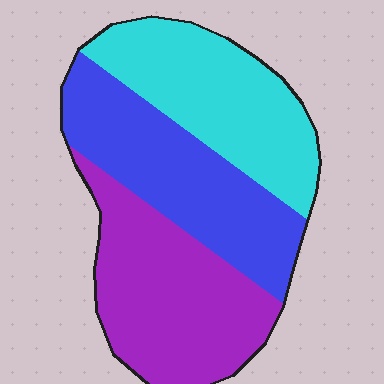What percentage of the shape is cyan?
Cyan takes up about one third (1/3) of the shape.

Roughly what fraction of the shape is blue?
Blue takes up between a sixth and a third of the shape.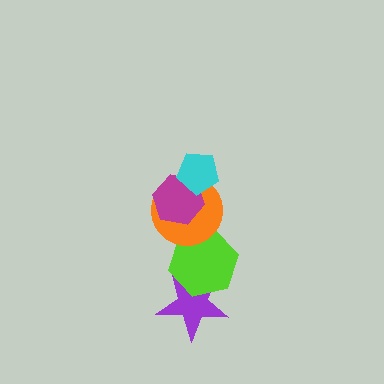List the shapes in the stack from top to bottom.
From top to bottom: the cyan pentagon, the magenta hexagon, the orange circle, the lime hexagon, the purple star.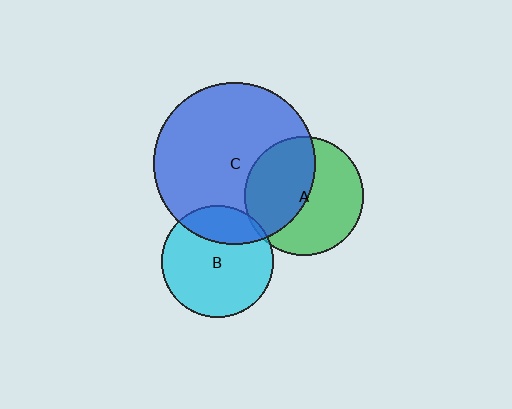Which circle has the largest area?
Circle C (blue).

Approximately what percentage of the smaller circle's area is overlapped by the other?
Approximately 45%.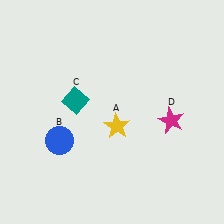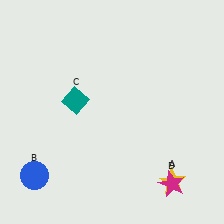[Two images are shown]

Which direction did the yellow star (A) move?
The yellow star (A) moved down.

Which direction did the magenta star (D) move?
The magenta star (D) moved down.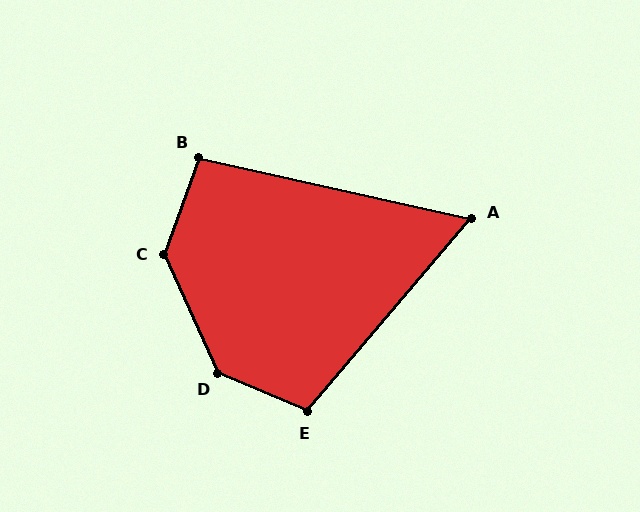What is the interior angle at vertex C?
Approximately 136 degrees (obtuse).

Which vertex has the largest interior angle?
D, at approximately 137 degrees.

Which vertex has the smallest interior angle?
A, at approximately 62 degrees.